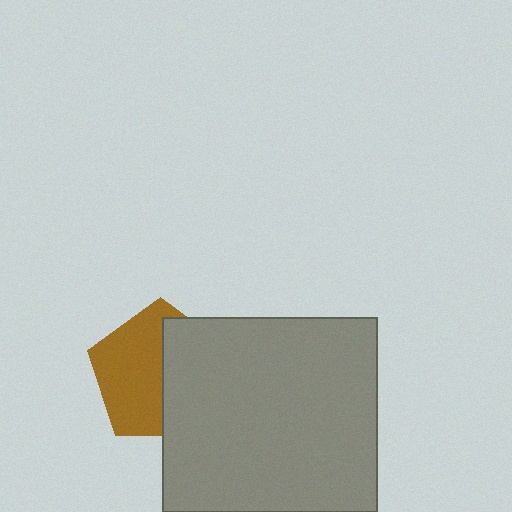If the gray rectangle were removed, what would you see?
You would see the complete brown pentagon.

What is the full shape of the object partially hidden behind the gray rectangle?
The partially hidden object is a brown pentagon.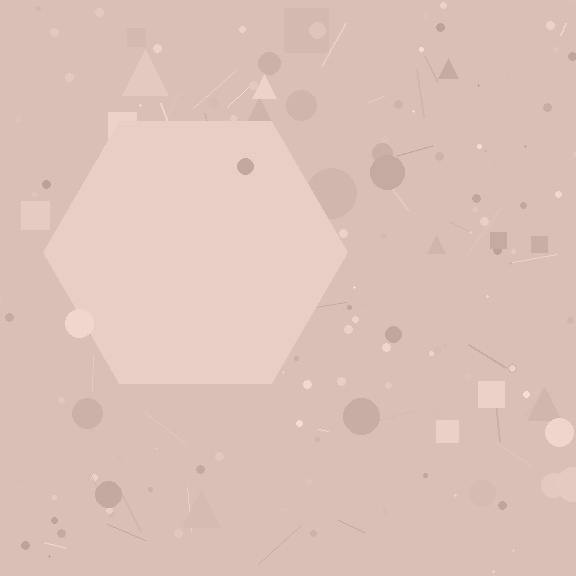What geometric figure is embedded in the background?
A hexagon is embedded in the background.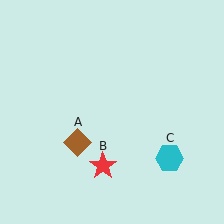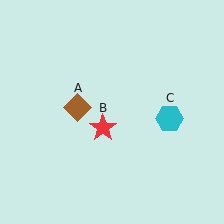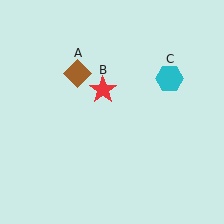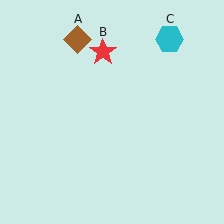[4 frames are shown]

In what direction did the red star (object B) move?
The red star (object B) moved up.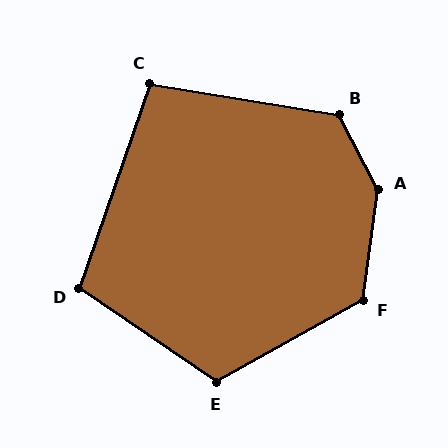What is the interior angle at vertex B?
Approximately 127 degrees (obtuse).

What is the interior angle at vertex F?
Approximately 127 degrees (obtuse).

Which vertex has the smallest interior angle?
C, at approximately 100 degrees.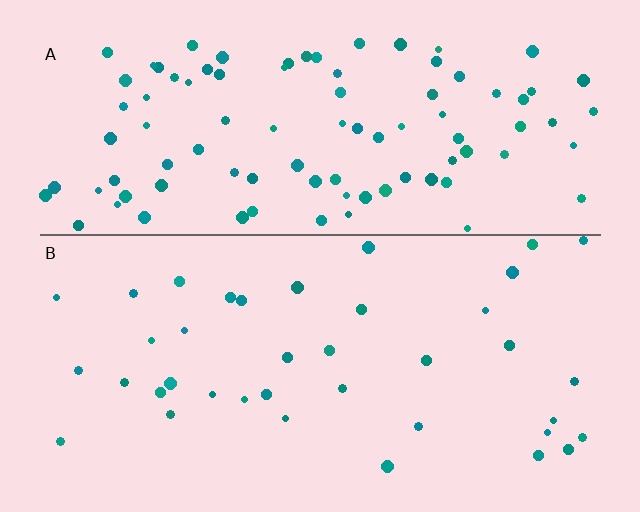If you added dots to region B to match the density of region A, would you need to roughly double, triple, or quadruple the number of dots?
Approximately double.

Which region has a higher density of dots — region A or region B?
A (the top).